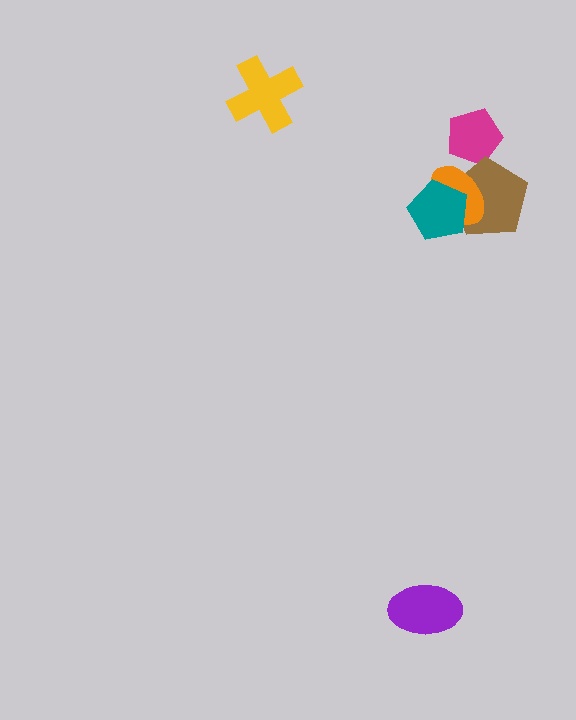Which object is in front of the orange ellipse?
The teal pentagon is in front of the orange ellipse.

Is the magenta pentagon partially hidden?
Yes, it is partially covered by another shape.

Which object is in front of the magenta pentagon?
The brown pentagon is in front of the magenta pentagon.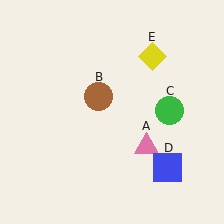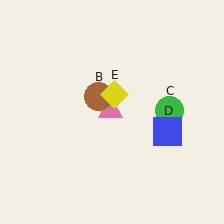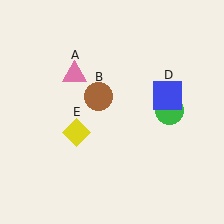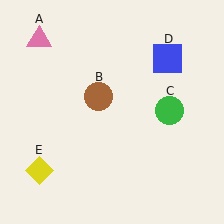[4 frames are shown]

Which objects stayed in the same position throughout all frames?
Brown circle (object B) and green circle (object C) remained stationary.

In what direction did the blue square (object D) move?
The blue square (object D) moved up.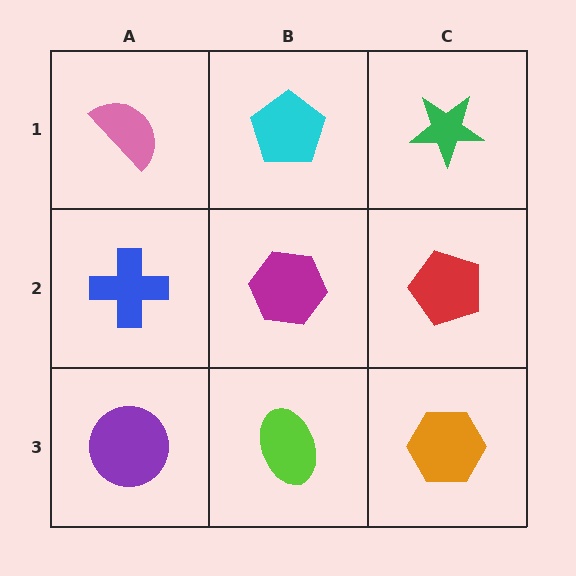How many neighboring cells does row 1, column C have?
2.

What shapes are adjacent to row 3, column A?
A blue cross (row 2, column A), a lime ellipse (row 3, column B).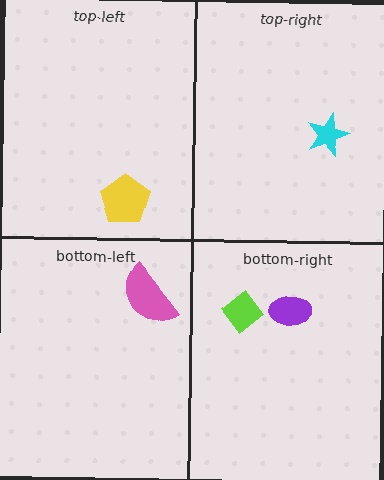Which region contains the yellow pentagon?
The top-left region.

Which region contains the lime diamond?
The bottom-right region.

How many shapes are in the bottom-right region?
2.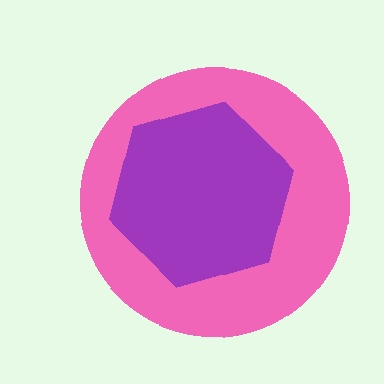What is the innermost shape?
The purple hexagon.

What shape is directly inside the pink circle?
The purple hexagon.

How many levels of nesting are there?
2.